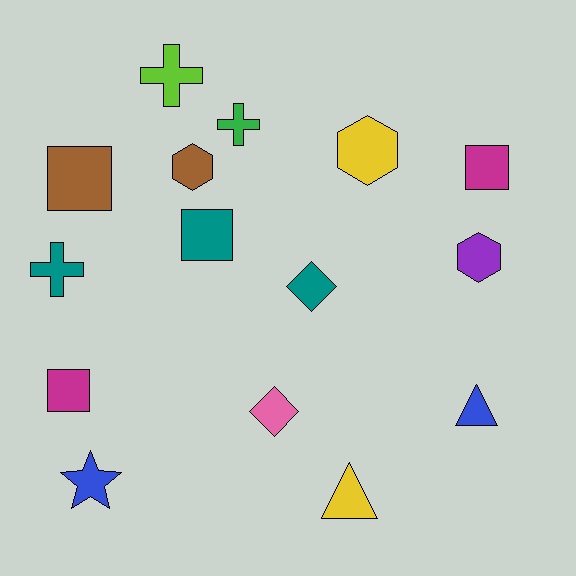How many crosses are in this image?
There are 3 crosses.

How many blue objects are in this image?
There are 2 blue objects.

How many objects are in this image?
There are 15 objects.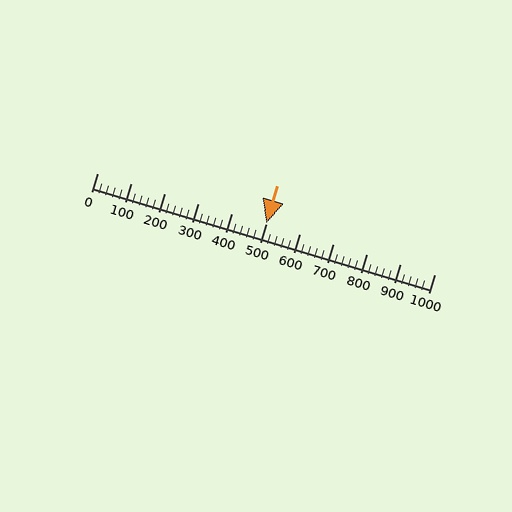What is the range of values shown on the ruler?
The ruler shows values from 0 to 1000.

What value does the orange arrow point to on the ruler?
The orange arrow points to approximately 501.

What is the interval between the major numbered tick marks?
The major tick marks are spaced 100 units apart.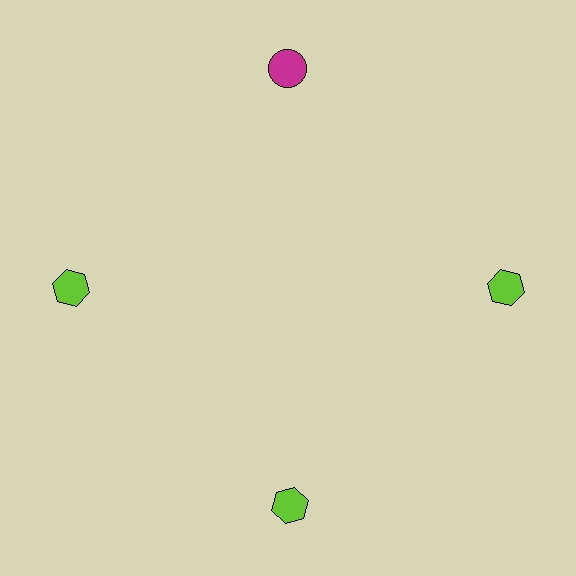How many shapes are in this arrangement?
There are 4 shapes arranged in a ring pattern.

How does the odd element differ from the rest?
It differs in both color (magenta instead of lime) and shape (circle instead of hexagon).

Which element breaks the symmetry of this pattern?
The magenta circle at roughly the 12 o'clock position breaks the symmetry. All other shapes are lime hexagons.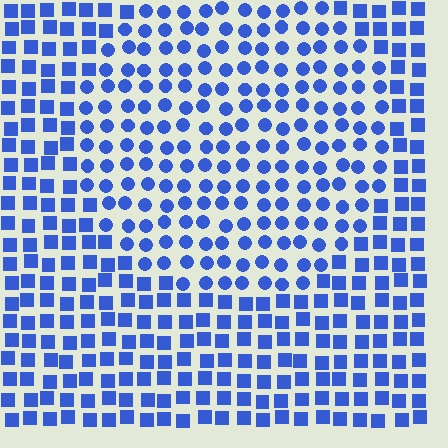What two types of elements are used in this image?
The image uses circles inside the circle region and squares outside it.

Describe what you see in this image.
The image is filled with small blue elements arranged in a uniform grid. A circle-shaped region contains circles, while the surrounding area contains squares. The boundary is defined purely by the change in element shape.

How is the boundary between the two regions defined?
The boundary is defined by a change in element shape: circles inside vs. squares outside. All elements share the same color and spacing.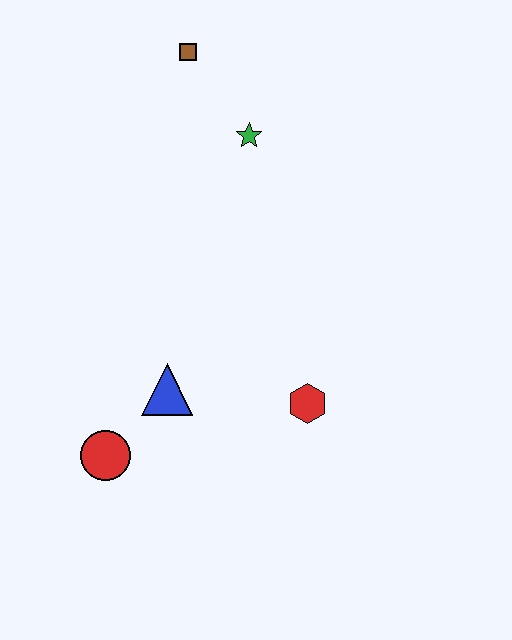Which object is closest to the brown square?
The green star is closest to the brown square.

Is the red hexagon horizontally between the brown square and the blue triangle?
No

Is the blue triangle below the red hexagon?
No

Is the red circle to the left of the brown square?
Yes